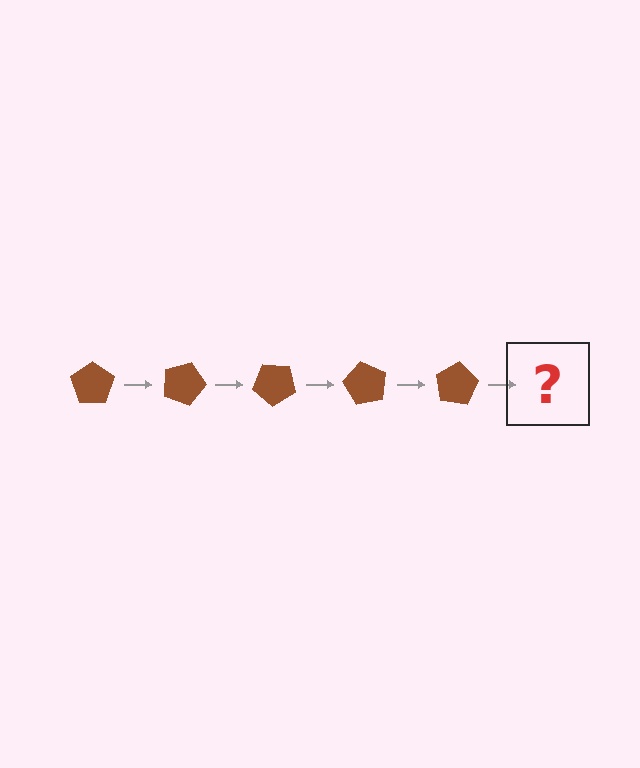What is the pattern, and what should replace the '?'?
The pattern is that the pentagon rotates 20 degrees each step. The '?' should be a brown pentagon rotated 100 degrees.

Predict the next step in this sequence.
The next step is a brown pentagon rotated 100 degrees.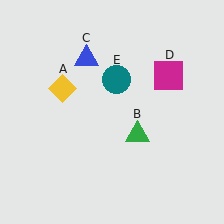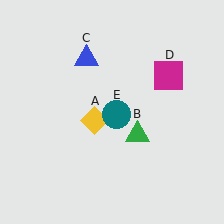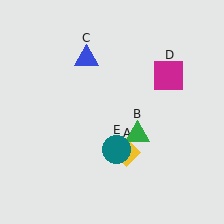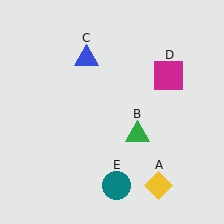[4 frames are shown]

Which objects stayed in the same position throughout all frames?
Green triangle (object B) and blue triangle (object C) and magenta square (object D) remained stationary.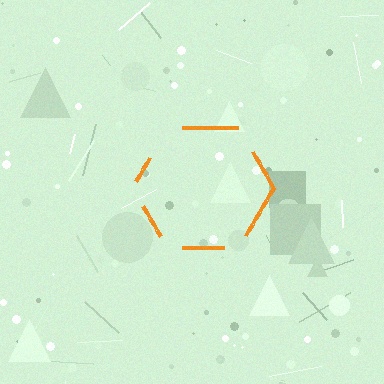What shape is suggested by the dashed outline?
The dashed outline suggests a hexagon.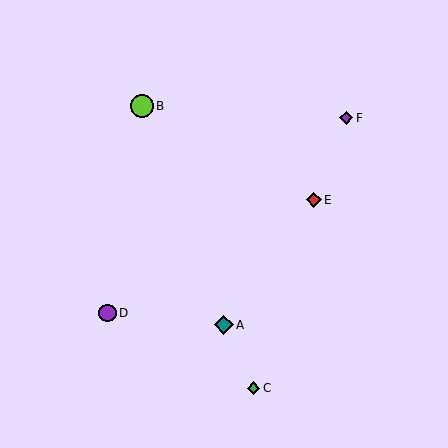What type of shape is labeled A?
Shape A is a teal diamond.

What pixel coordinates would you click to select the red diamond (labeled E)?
Click at (314, 200) to select the red diamond E.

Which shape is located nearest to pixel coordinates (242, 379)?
The green diamond (labeled C) at (253, 388) is nearest to that location.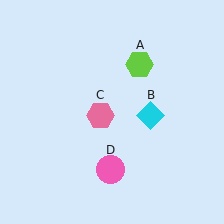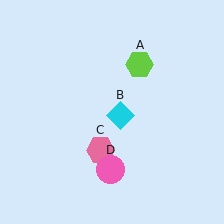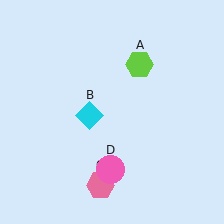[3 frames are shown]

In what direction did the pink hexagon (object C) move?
The pink hexagon (object C) moved down.